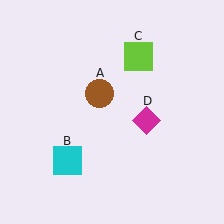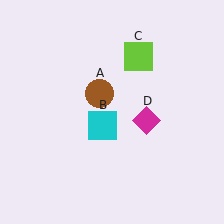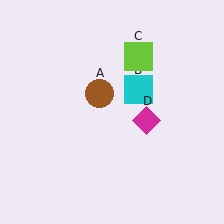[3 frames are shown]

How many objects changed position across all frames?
1 object changed position: cyan square (object B).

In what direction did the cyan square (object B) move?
The cyan square (object B) moved up and to the right.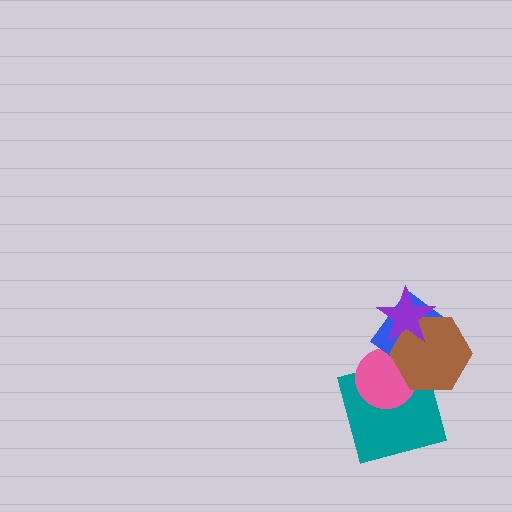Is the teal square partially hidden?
Yes, it is partially covered by another shape.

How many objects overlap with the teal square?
3 objects overlap with the teal square.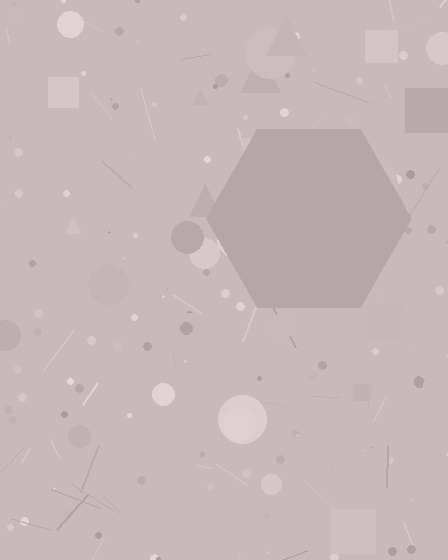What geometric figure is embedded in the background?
A hexagon is embedded in the background.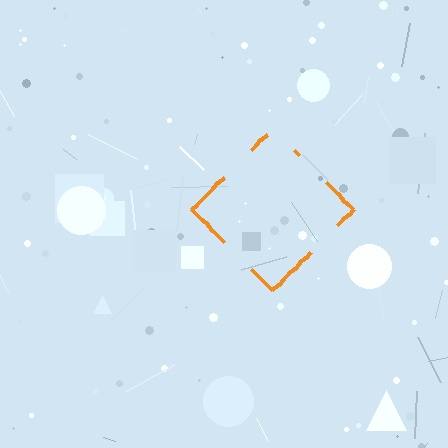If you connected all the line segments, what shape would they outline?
They would outline a diamond.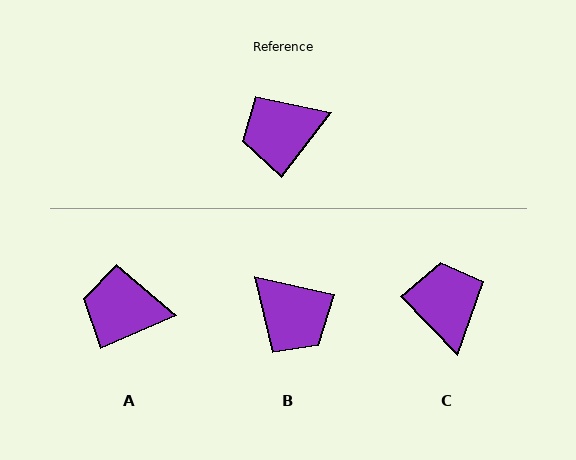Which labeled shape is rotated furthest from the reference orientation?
B, about 115 degrees away.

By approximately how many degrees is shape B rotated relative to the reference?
Approximately 115 degrees counter-clockwise.